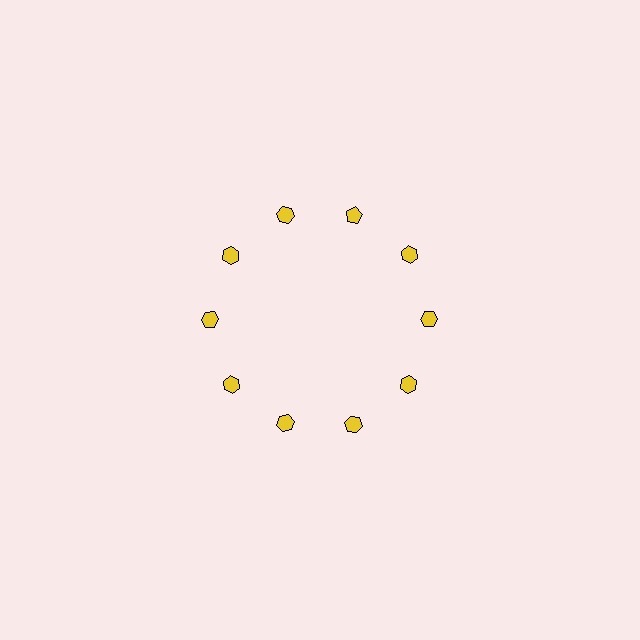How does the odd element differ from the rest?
It has a different shape: pentagon instead of hexagon.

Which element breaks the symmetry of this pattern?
The yellow pentagon at roughly the 1 o'clock position breaks the symmetry. All other shapes are yellow hexagons.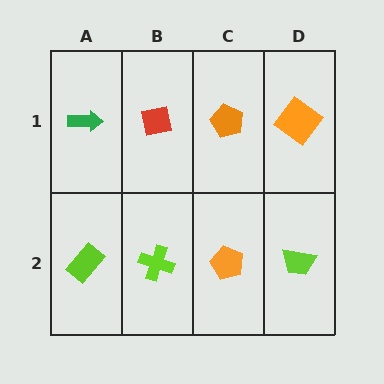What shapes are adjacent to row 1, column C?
An orange pentagon (row 2, column C), a red square (row 1, column B), an orange diamond (row 1, column D).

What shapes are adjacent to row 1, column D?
A lime trapezoid (row 2, column D), an orange pentagon (row 1, column C).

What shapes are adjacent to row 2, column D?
An orange diamond (row 1, column D), an orange pentagon (row 2, column C).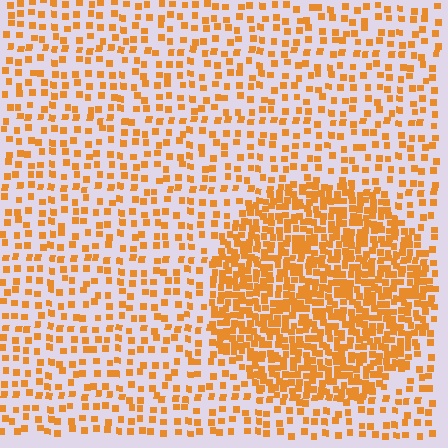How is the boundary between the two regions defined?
The boundary is defined by a change in element density (approximately 2.5x ratio). All elements are the same color, size, and shape.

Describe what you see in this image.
The image contains small orange elements arranged at two different densities. A circle-shaped region is visible where the elements are more densely packed than the surrounding area.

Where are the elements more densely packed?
The elements are more densely packed inside the circle boundary.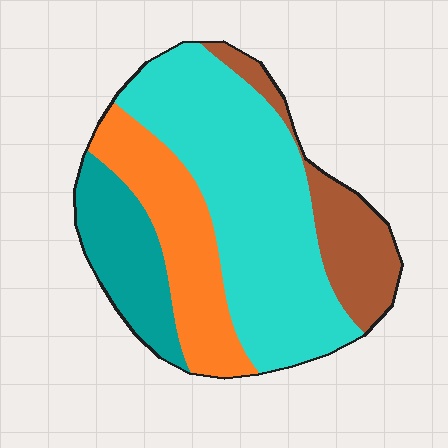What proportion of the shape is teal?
Teal covers about 15% of the shape.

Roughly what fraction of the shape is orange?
Orange covers 22% of the shape.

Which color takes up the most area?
Cyan, at roughly 45%.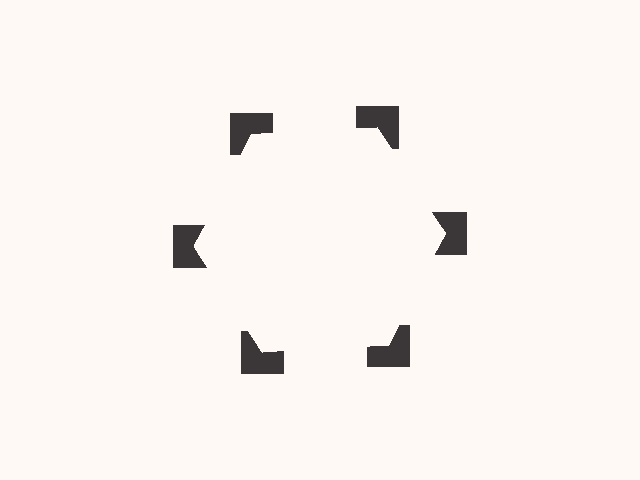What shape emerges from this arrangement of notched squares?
An illusory hexagon — its edges are inferred from the aligned wedge cuts in the notched squares, not physically drawn.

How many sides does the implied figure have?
6 sides.